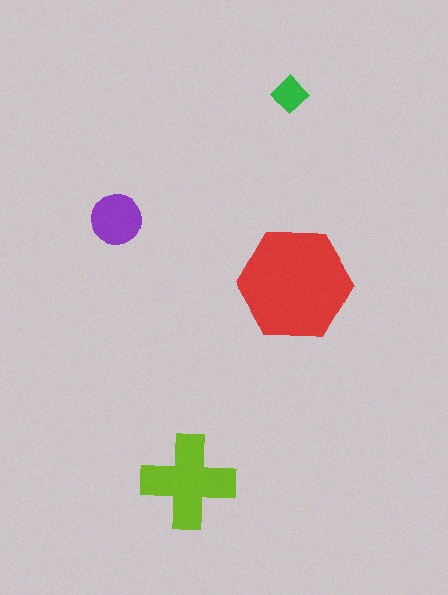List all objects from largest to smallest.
The red hexagon, the lime cross, the purple circle, the green diamond.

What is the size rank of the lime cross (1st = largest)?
2nd.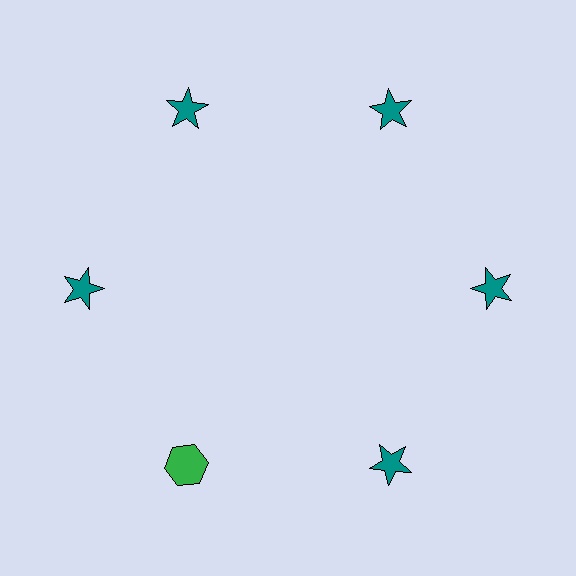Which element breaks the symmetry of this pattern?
The green hexagon at roughly the 7 o'clock position breaks the symmetry. All other shapes are teal stars.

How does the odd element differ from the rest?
It differs in both color (green instead of teal) and shape (hexagon instead of star).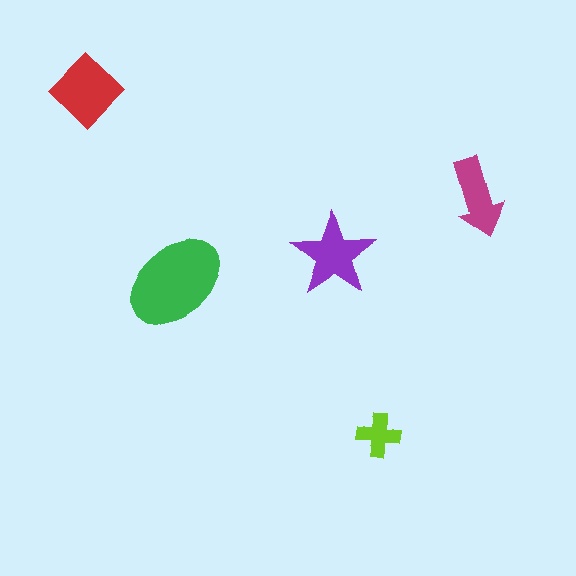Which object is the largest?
The green ellipse.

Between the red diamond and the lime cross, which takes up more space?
The red diamond.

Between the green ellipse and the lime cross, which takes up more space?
The green ellipse.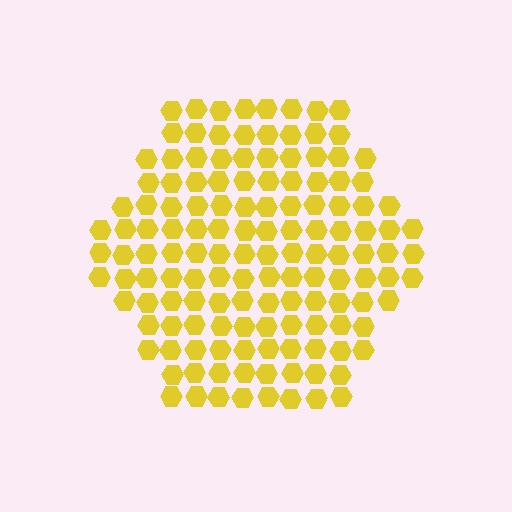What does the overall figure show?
The overall figure shows a hexagon.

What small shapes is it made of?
It is made of small hexagons.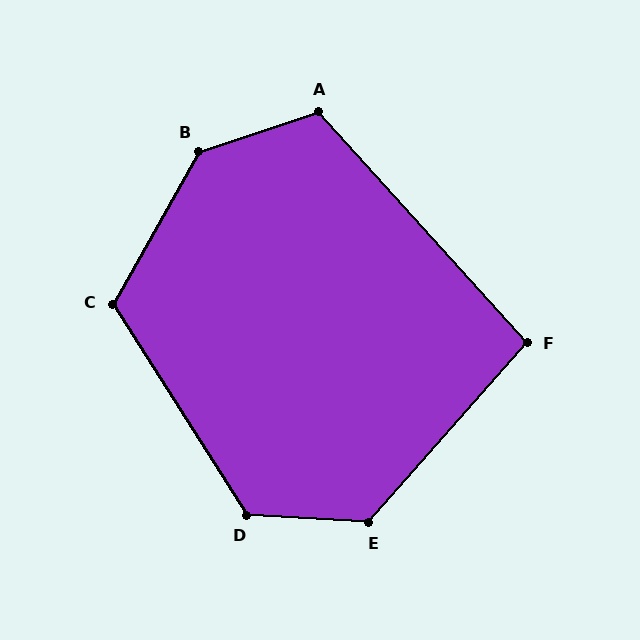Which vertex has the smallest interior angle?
F, at approximately 97 degrees.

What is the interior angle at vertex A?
Approximately 114 degrees (obtuse).